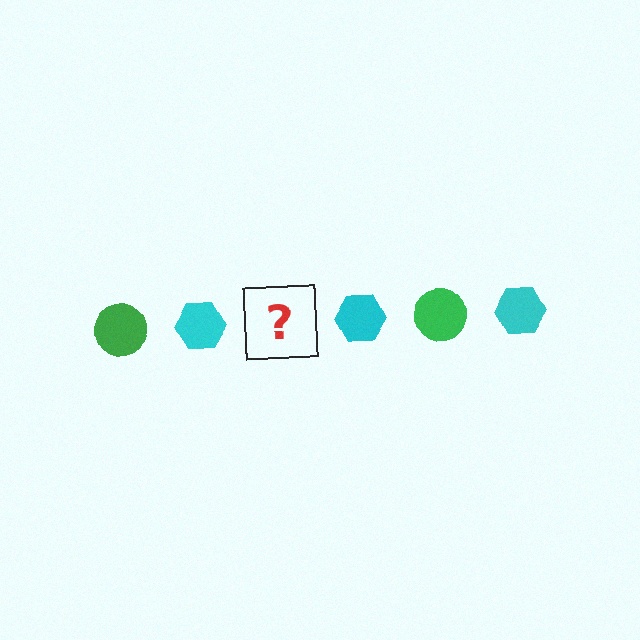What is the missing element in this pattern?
The missing element is a green circle.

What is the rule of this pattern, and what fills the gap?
The rule is that the pattern alternates between green circle and cyan hexagon. The gap should be filled with a green circle.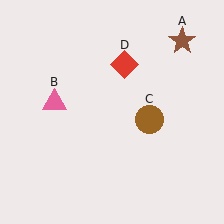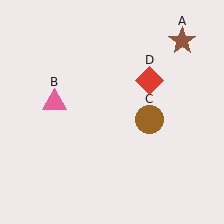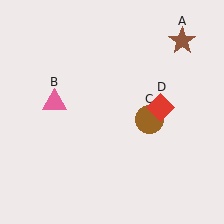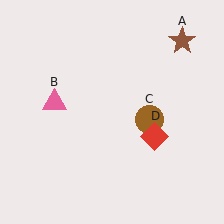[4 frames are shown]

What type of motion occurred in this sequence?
The red diamond (object D) rotated clockwise around the center of the scene.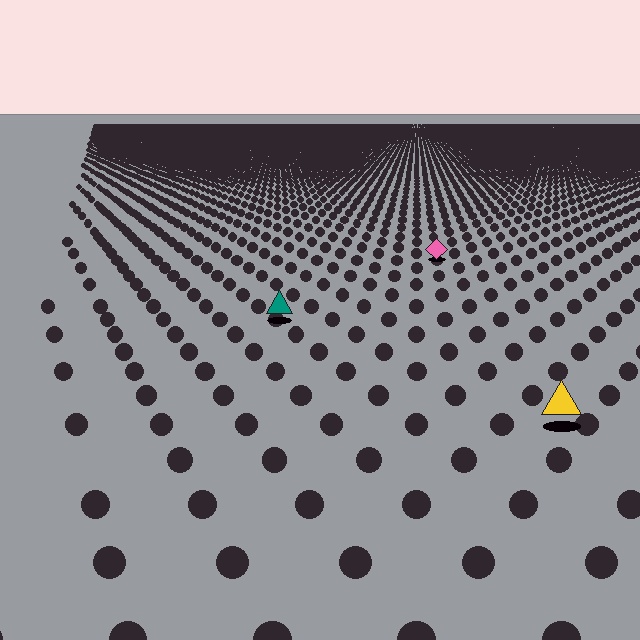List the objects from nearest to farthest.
From nearest to farthest: the yellow triangle, the teal triangle, the pink diamond.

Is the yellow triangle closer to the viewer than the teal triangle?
Yes. The yellow triangle is closer — you can tell from the texture gradient: the ground texture is coarser near it.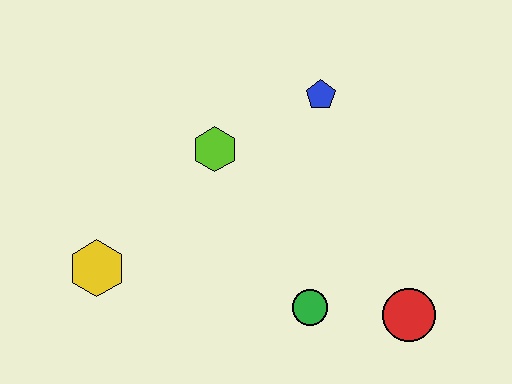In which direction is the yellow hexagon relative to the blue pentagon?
The yellow hexagon is to the left of the blue pentagon.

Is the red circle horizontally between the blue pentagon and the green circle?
No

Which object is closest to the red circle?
The green circle is closest to the red circle.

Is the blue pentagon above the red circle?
Yes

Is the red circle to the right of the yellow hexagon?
Yes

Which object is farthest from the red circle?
The yellow hexagon is farthest from the red circle.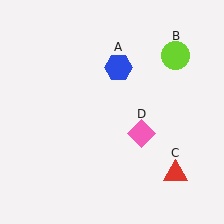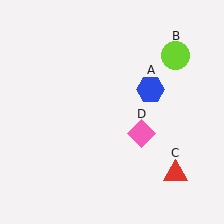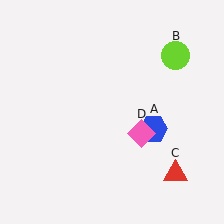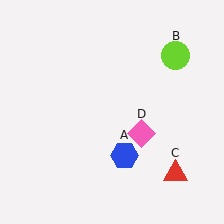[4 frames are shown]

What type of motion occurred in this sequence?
The blue hexagon (object A) rotated clockwise around the center of the scene.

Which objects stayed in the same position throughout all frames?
Lime circle (object B) and red triangle (object C) and pink diamond (object D) remained stationary.